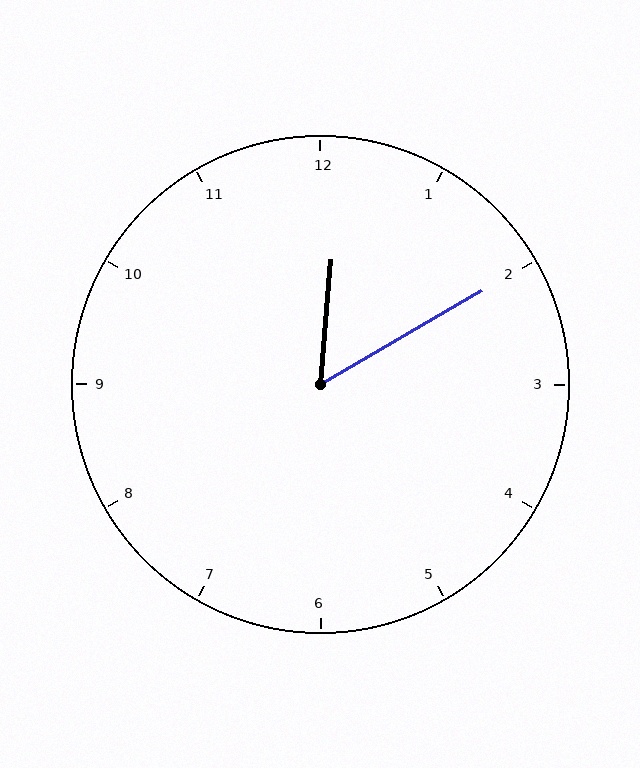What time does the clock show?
12:10.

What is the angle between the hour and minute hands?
Approximately 55 degrees.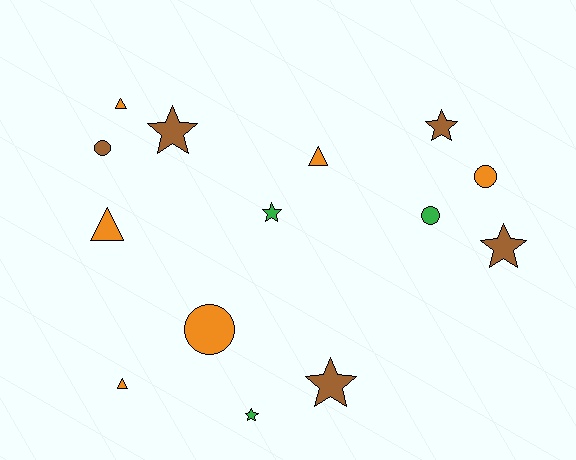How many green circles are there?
There is 1 green circle.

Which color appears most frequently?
Orange, with 6 objects.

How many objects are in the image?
There are 14 objects.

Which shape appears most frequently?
Star, with 6 objects.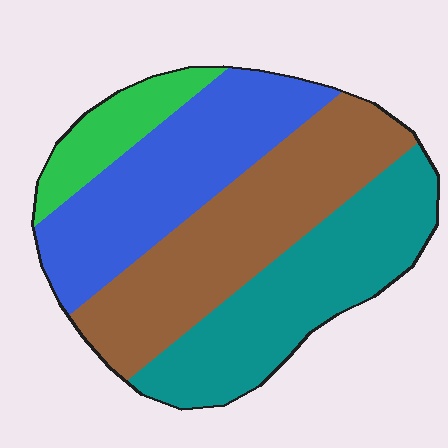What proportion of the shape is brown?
Brown covers roughly 35% of the shape.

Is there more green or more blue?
Blue.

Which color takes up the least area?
Green, at roughly 10%.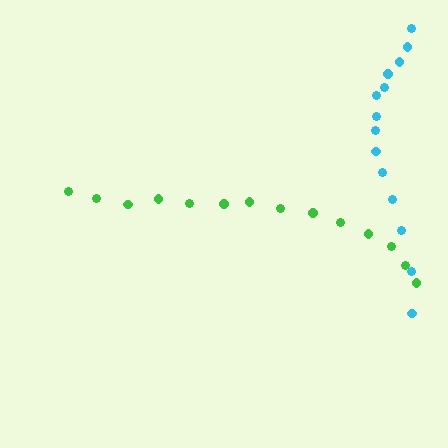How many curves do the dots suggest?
There are 2 distinct paths.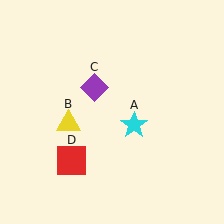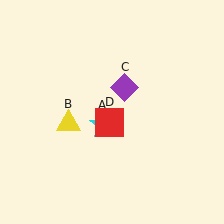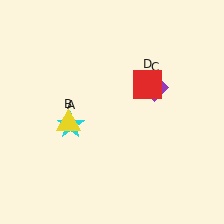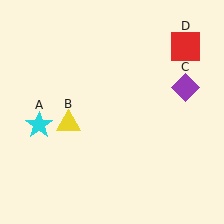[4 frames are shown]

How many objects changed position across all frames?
3 objects changed position: cyan star (object A), purple diamond (object C), red square (object D).